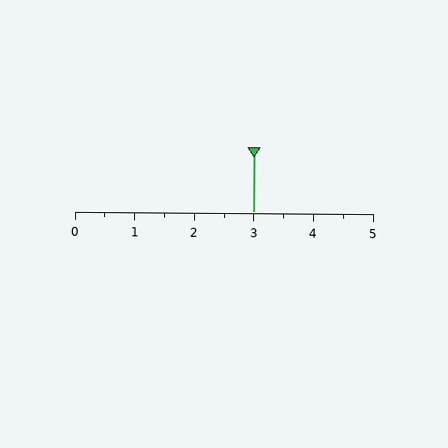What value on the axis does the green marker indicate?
The marker indicates approximately 3.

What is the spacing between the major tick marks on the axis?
The major ticks are spaced 1 apart.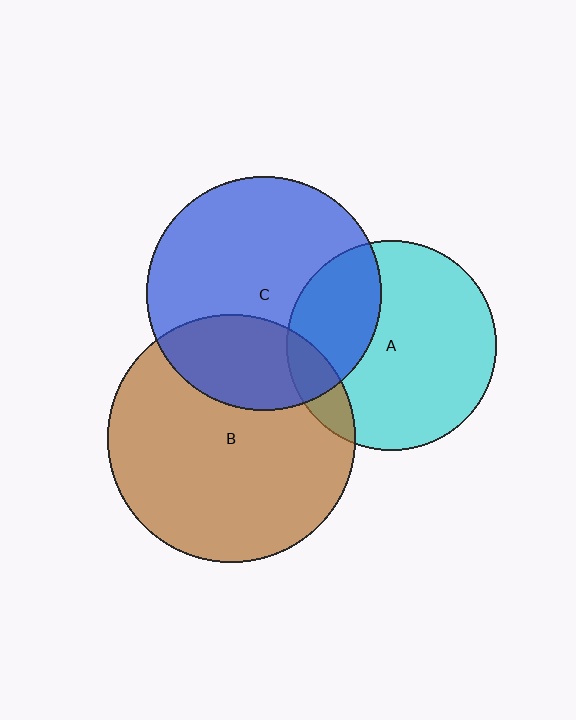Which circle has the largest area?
Circle B (brown).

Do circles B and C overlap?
Yes.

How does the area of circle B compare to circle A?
Approximately 1.4 times.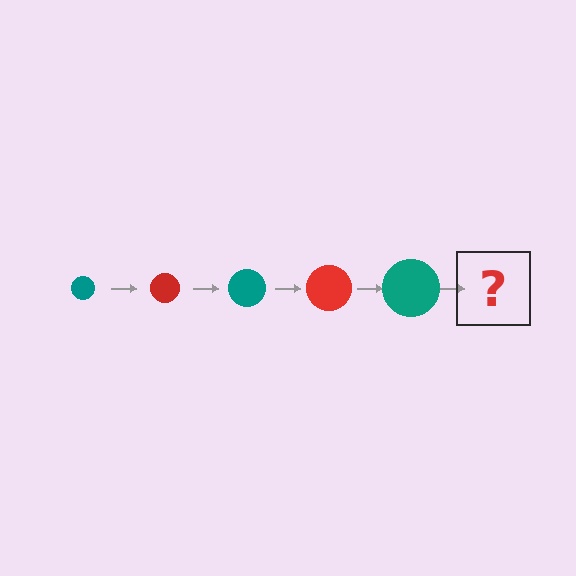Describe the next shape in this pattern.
It should be a red circle, larger than the previous one.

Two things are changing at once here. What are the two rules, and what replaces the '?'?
The two rules are that the circle grows larger each step and the color cycles through teal and red. The '?' should be a red circle, larger than the previous one.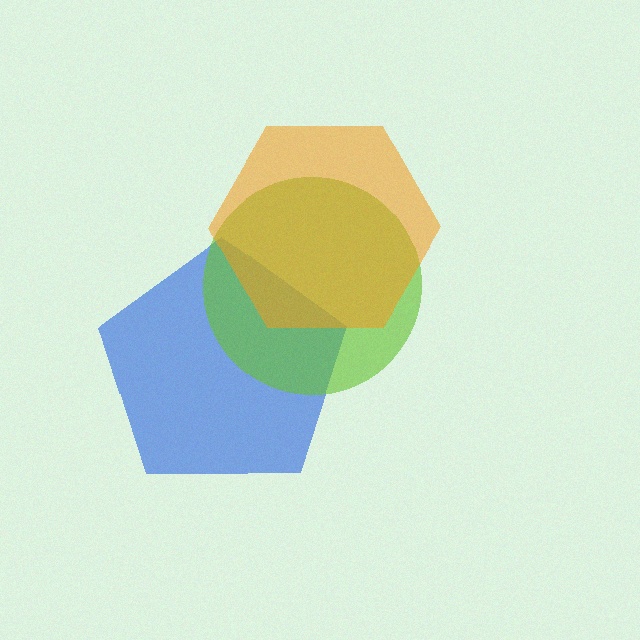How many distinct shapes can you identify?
There are 3 distinct shapes: a blue pentagon, a lime circle, an orange hexagon.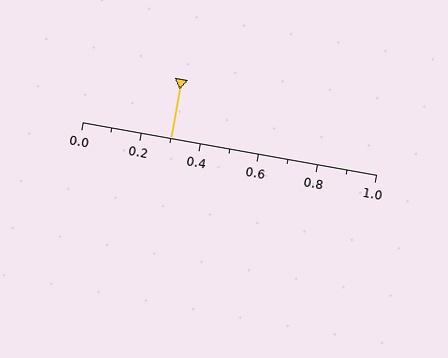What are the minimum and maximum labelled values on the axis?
The axis runs from 0.0 to 1.0.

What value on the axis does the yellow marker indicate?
The marker indicates approximately 0.3.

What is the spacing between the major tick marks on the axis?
The major ticks are spaced 0.2 apart.